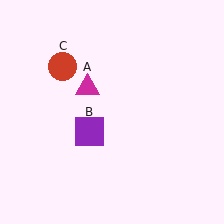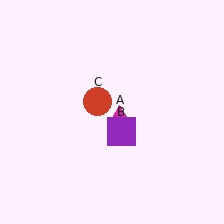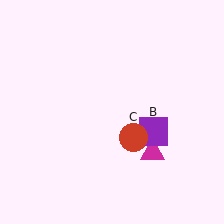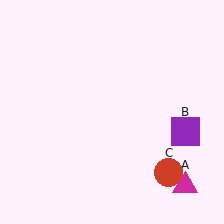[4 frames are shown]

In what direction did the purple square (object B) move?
The purple square (object B) moved right.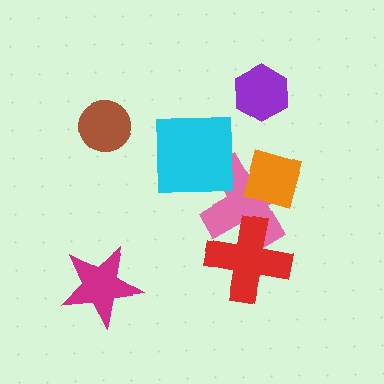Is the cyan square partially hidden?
No, no other shape covers it.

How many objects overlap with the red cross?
1 object overlaps with the red cross.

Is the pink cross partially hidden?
Yes, it is partially covered by another shape.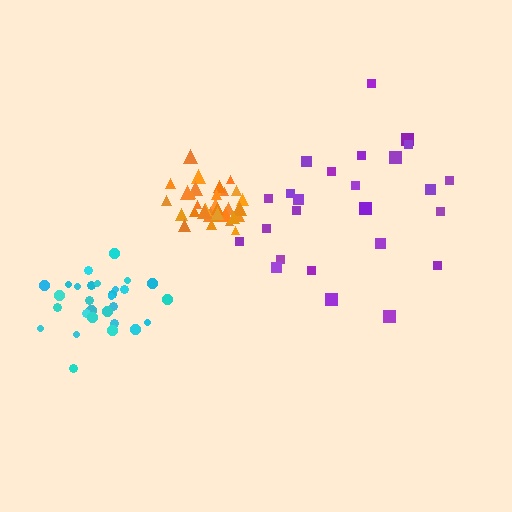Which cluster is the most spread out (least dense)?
Purple.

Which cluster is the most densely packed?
Orange.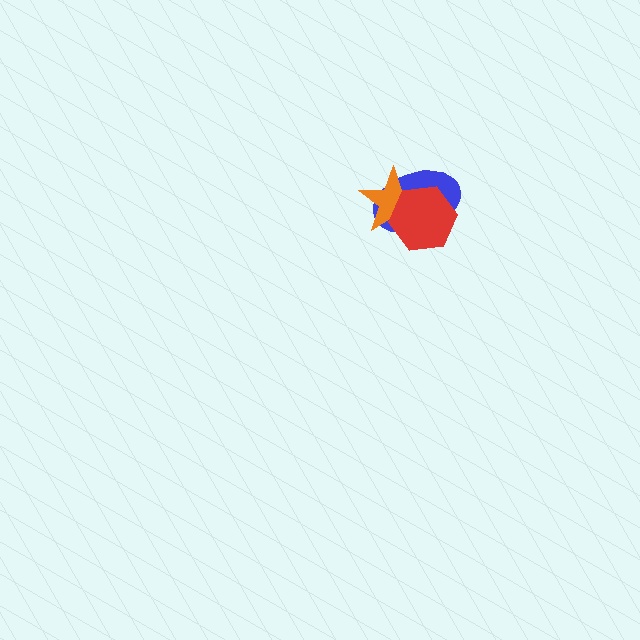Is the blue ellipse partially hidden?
Yes, it is partially covered by another shape.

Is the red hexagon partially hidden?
No, no other shape covers it.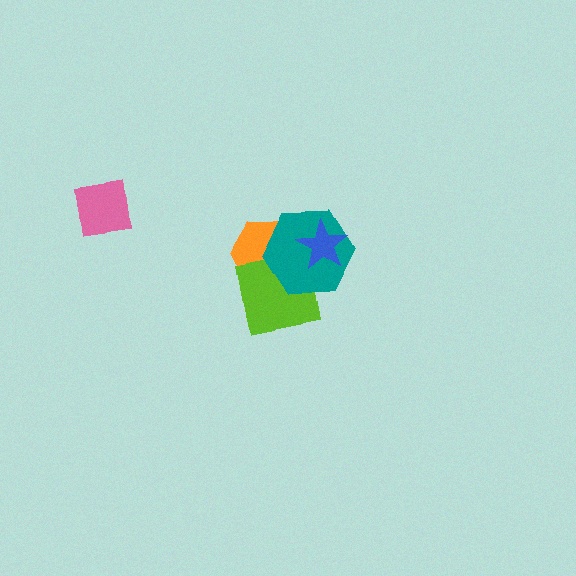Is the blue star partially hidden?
No, no other shape covers it.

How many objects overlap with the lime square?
2 objects overlap with the lime square.